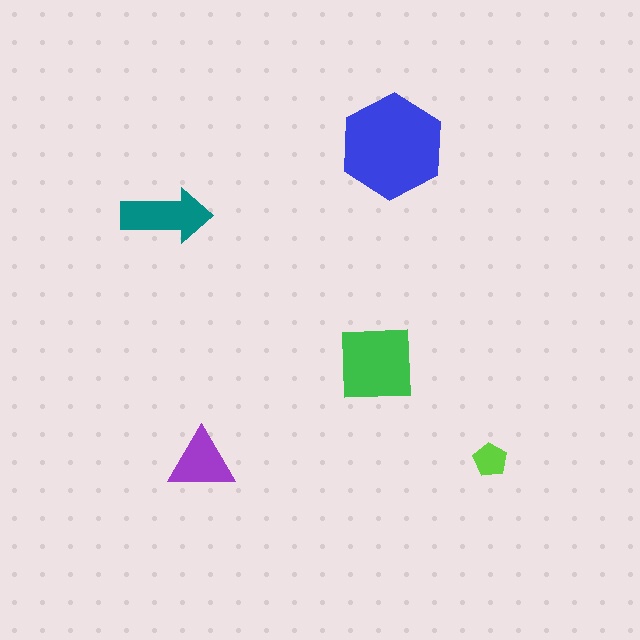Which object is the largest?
The blue hexagon.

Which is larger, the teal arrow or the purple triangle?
The teal arrow.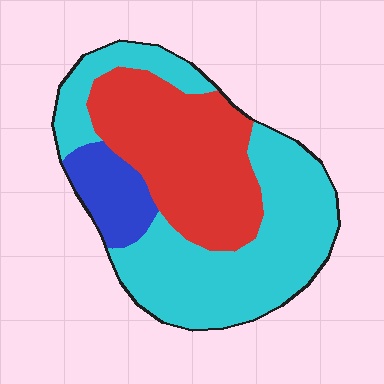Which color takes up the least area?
Blue, at roughly 10%.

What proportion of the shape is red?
Red takes up about three eighths (3/8) of the shape.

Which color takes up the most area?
Cyan, at roughly 50%.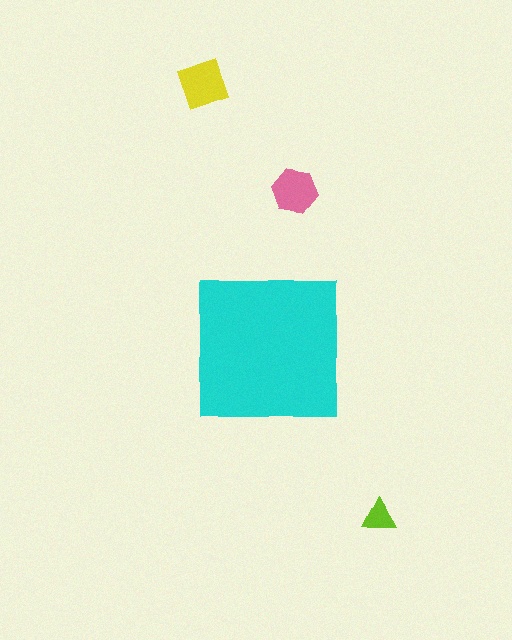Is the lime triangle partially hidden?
No, the lime triangle is fully visible.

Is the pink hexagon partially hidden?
No, the pink hexagon is fully visible.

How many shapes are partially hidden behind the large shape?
0 shapes are partially hidden.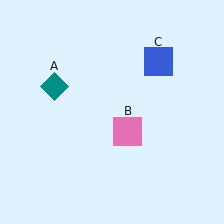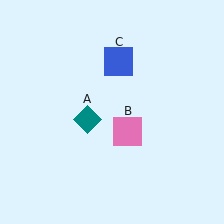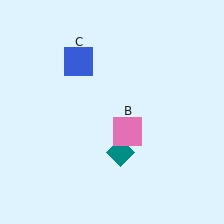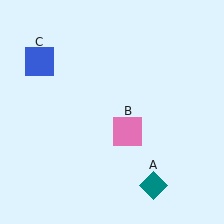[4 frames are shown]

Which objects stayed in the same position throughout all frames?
Pink square (object B) remained stationary.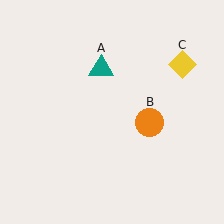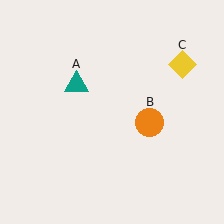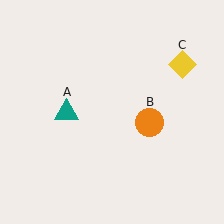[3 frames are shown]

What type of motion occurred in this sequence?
The teal triangle (object A) rotated counterclockwise around the center of the scene.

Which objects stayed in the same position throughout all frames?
Orange circle (object B) and yellow diamond (object C) remained stationary.